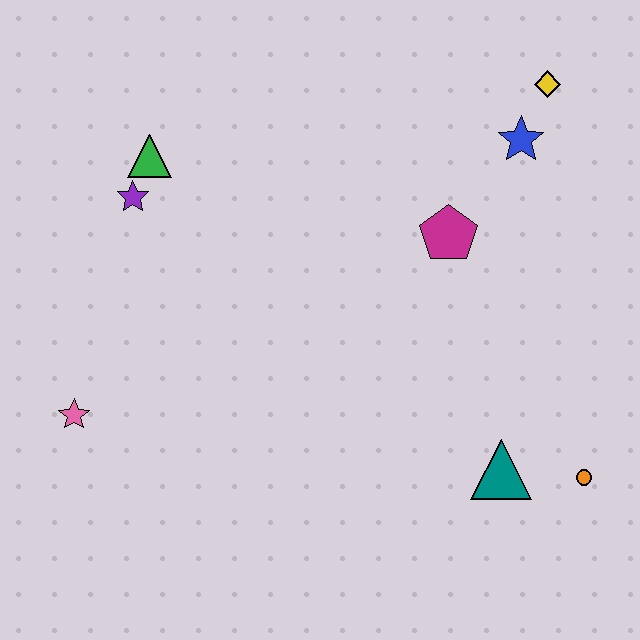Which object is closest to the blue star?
The yellow diamond is closest to the blue star.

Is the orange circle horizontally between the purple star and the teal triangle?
No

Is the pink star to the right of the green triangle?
No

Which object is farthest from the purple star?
The orange circle is farthest from the purple star.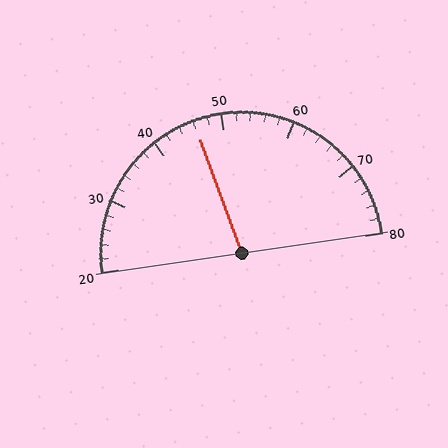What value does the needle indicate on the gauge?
The needle indicates approximately 46.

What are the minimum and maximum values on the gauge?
The gauge ranges from 20 to 80.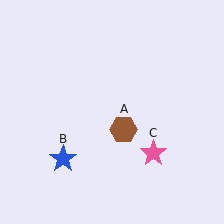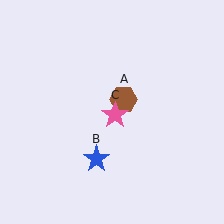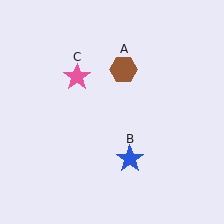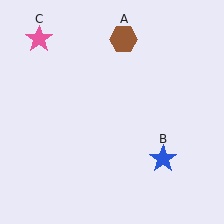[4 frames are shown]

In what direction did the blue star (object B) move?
The blue star (object B) moved right.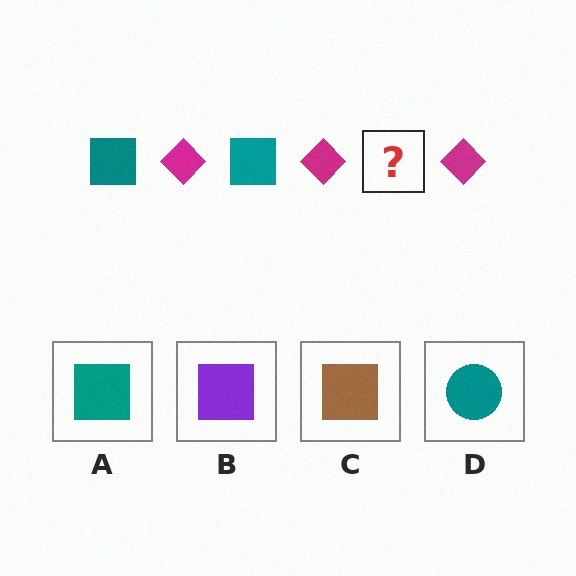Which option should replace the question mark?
Option A.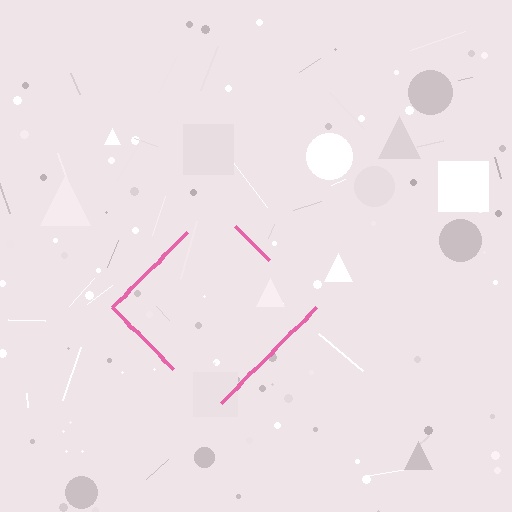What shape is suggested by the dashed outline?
The dashed outline suggests a diamond.